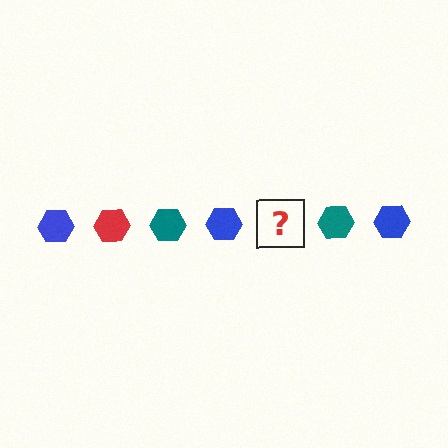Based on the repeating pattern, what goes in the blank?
The blank should be a red hexagon.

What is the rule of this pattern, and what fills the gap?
The rule is that the pattern cycles through blue, red, teal hexagons. The gap should be filled with a red hexagon.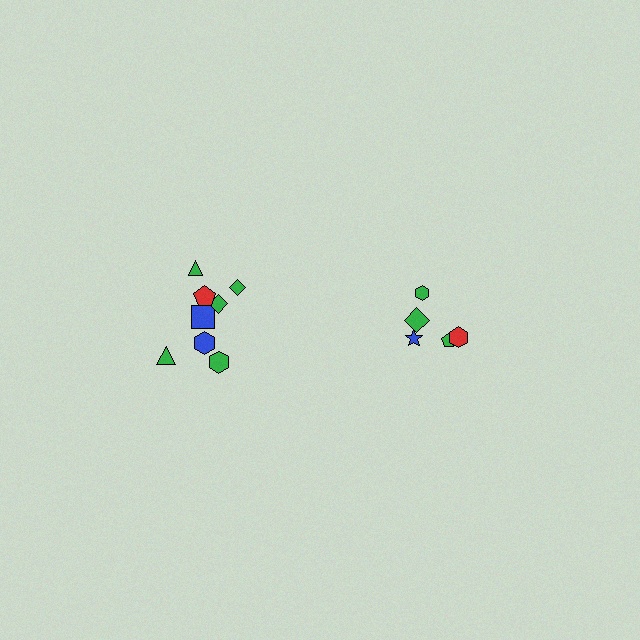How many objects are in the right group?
There are 5 objects.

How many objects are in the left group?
There are 8 objects.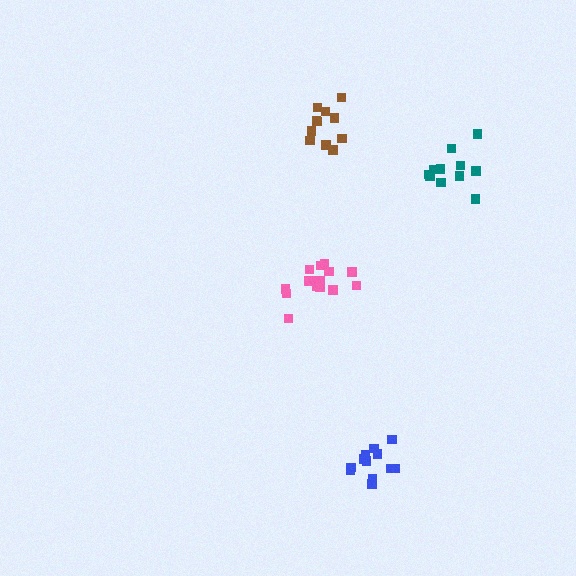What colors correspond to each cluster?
The clusters are colored: pink, brown, blue, teal.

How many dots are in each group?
Group 1: 15 dots, Group 2: 11 dots, Group 3: 12 dots, Group 4: 11 dots (49 total).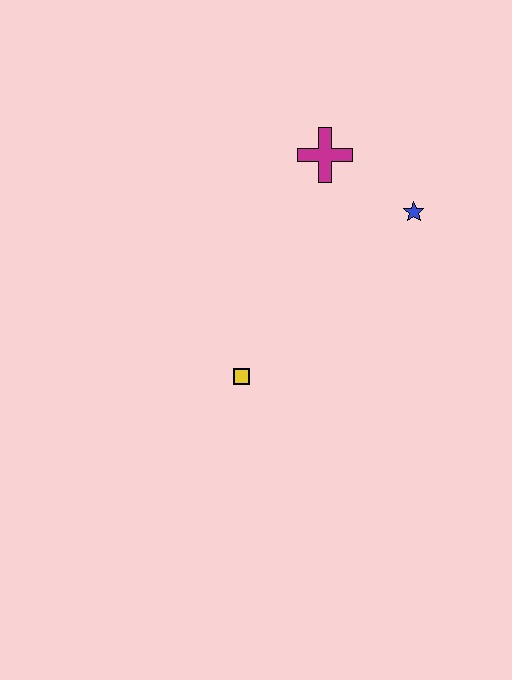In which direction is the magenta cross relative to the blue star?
The magenta cross is to the left of the blue star.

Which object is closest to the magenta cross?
The blue star is closest to the magenta cross.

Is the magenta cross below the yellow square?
No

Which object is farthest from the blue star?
The yellow square is farthest from the blue star.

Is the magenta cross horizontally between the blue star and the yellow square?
Yes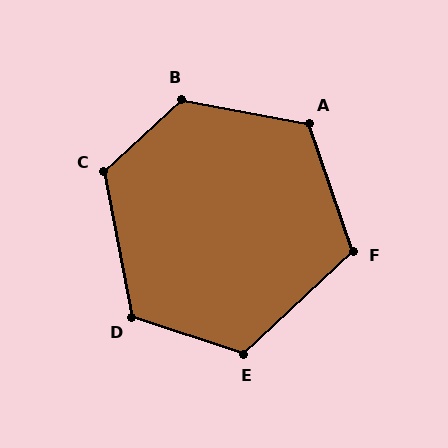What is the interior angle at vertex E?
Approximately 119 degrees (obtuse).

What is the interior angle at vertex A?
Approximately 120 degrees (obtuse).